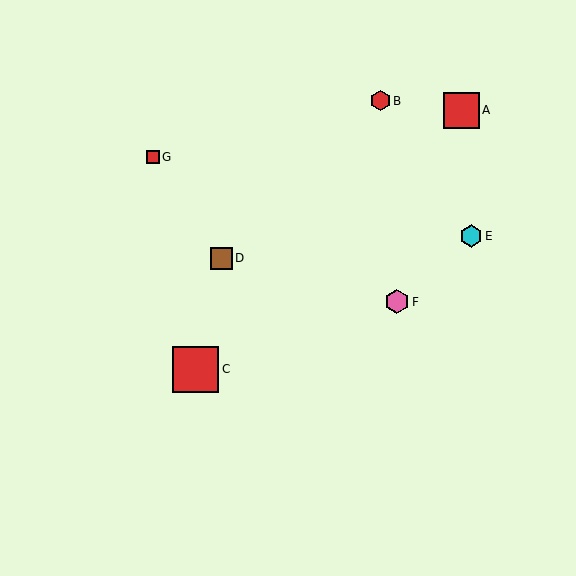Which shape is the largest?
The red square (labeled C) is the largest.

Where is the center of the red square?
The center of the red square is at (153, 157).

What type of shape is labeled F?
Shape F is a pink hexagon.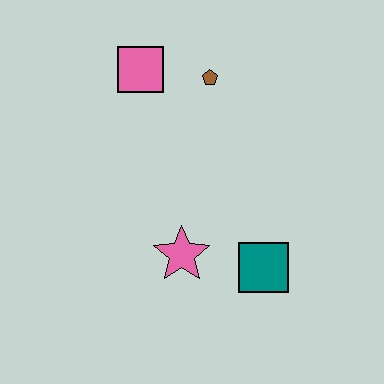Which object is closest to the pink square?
The brown pentagon is closest to the pink square.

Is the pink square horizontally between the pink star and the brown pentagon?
No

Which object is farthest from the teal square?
The pink square is farthest from the teal square.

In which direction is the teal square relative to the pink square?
The teal square is below the pink square.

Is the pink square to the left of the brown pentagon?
Yes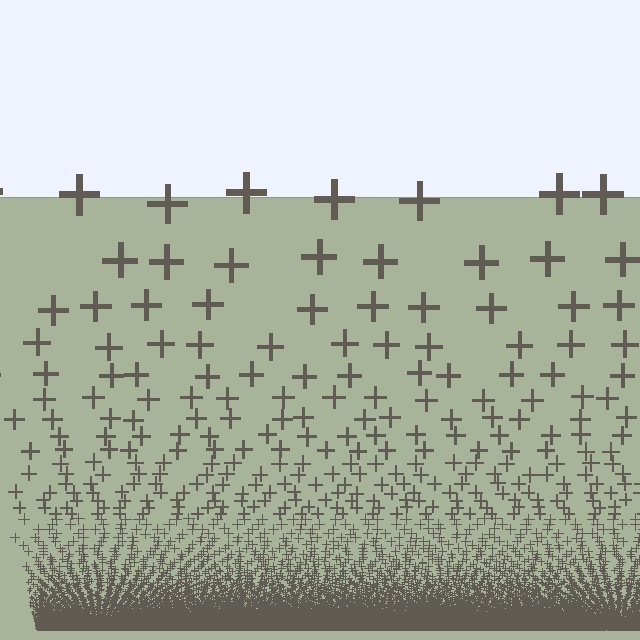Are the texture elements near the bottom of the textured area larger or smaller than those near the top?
Smaller. The gradient is inverted — elements near the bottom are smaller and denser.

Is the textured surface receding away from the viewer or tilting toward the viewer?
The surface appears to tilt toward the viewer. Texture elements get larger and sparser toward the top.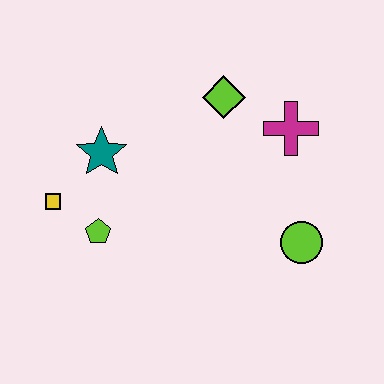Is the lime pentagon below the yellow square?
Yes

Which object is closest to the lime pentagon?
The yellow square is closest to the lime pentagon.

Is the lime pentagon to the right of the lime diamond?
No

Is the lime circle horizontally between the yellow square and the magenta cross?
No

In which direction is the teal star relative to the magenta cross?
The teal star is to the left of the magenta cross.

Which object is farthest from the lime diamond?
The yellow square is farthest from the lime diamond.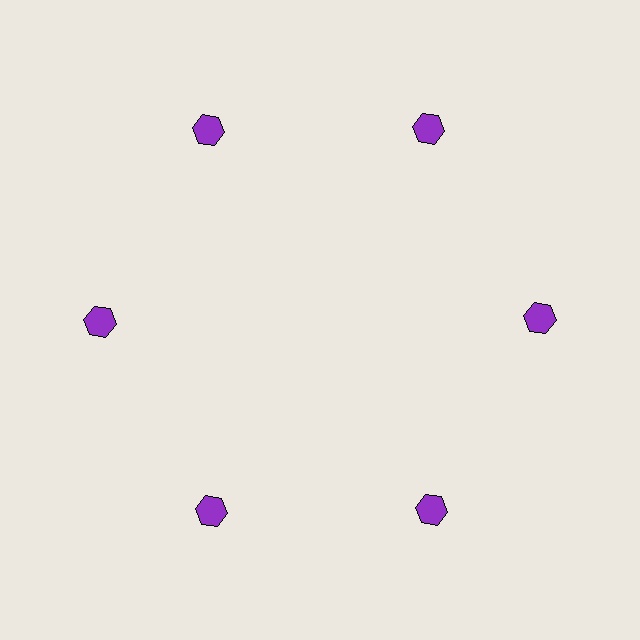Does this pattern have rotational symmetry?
Yes, this pattern has 6-fold rotational symmetry. It looks the same after rotating 60 degrees around the center.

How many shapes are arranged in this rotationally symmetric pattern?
There are 6 shapes, arranged in 6 groups of 1.